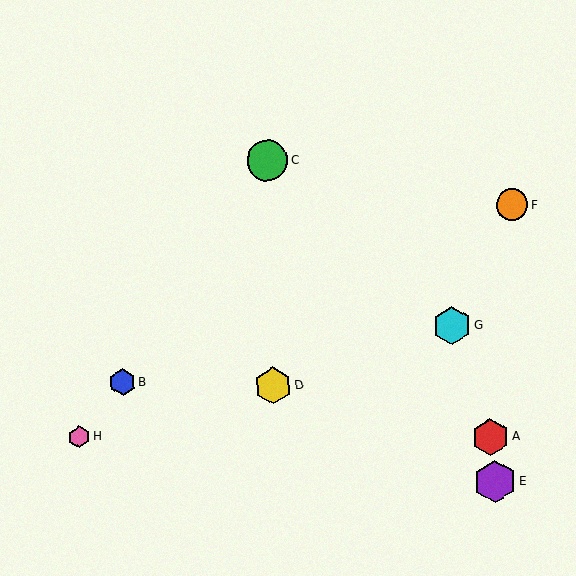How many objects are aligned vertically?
2 objects (C, D) are aligned vertically.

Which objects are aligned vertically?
Objects C, D are aligned vertically.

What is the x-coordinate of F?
Object F is at x≈512.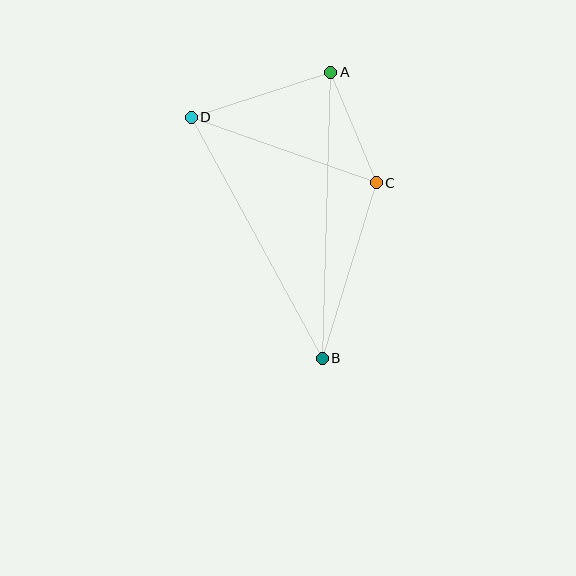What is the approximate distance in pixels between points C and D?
The distance between C and D is approximately 197 pixels.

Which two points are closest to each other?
Points A and C are closest to each other.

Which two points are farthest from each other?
Points A and B are farthest from each other.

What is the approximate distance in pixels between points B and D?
The distance between B and D is approximately 274 pixels.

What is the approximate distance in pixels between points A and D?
The distance between A and D is approximately 147 pixels.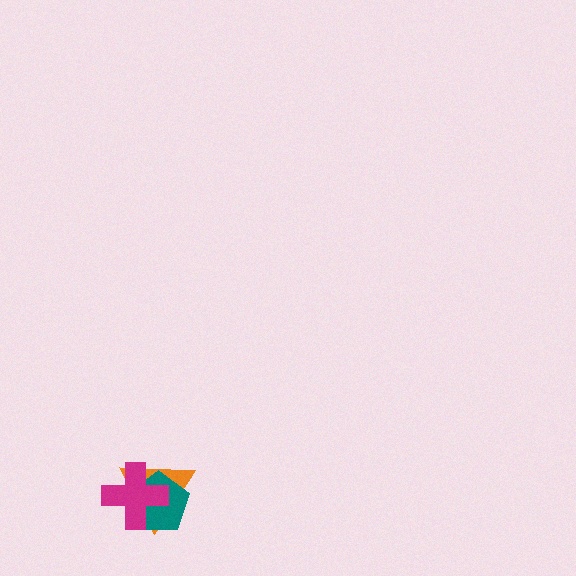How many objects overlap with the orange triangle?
2 objects overlap with the orange triangle.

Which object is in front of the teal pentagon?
The magenta cross is in front of the teal pentagon.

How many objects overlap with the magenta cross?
2 objects overlap with the magenta cross.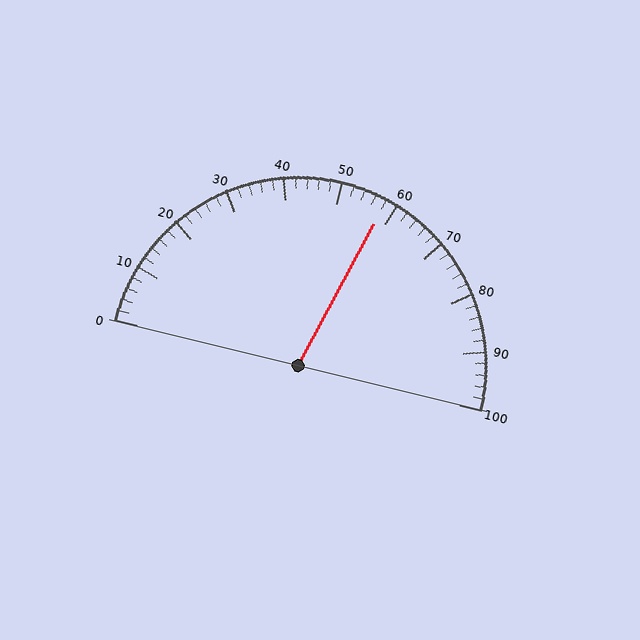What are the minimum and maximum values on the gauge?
The gauge ranges from 0 to 100.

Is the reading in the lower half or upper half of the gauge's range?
The reading is in the upper half of the range (0 to 100).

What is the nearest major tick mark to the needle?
The nearest major tick mark is 60.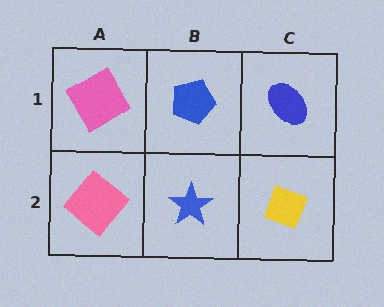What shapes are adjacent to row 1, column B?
A blue star (row 2, column B), a pink diamond (row 1, column A), a blue ellipse (row 1, column C).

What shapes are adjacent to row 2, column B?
A blue pentagon (row 1, column B), a pink diamond (row 2, column A), a yellow diamond (row 2, column C).